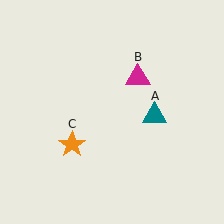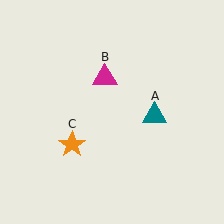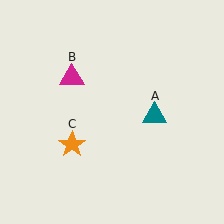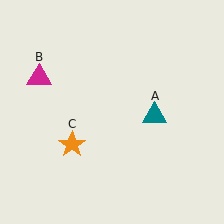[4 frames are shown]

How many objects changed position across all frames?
1 object changed position: magenta triangle (object B).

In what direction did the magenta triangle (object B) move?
The magenta triangle (object B) moved left.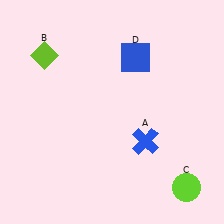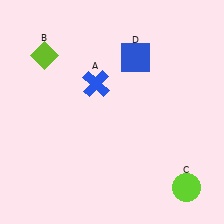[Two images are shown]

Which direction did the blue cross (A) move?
The blue cross (A) moved up.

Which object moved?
The blue cross (A) moved up.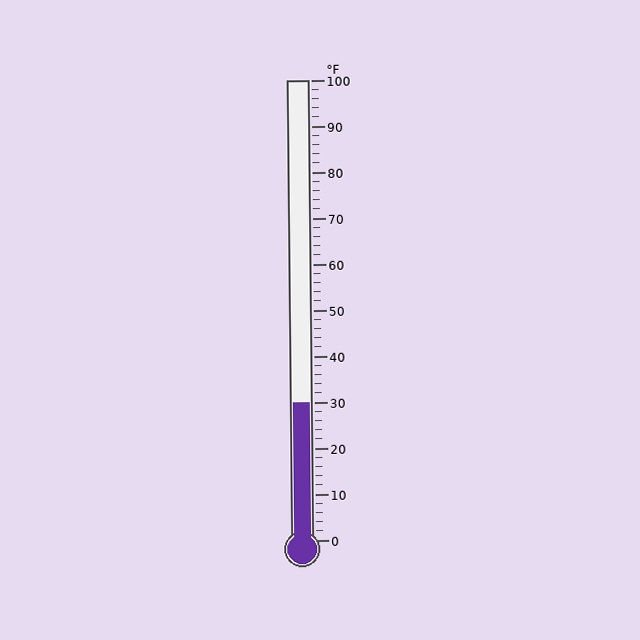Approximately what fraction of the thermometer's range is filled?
The thermometer is filled to approximately 30% of its range.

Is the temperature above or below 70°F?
The temperature is below 70°F.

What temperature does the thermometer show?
The thermometer shows approximately 30°F.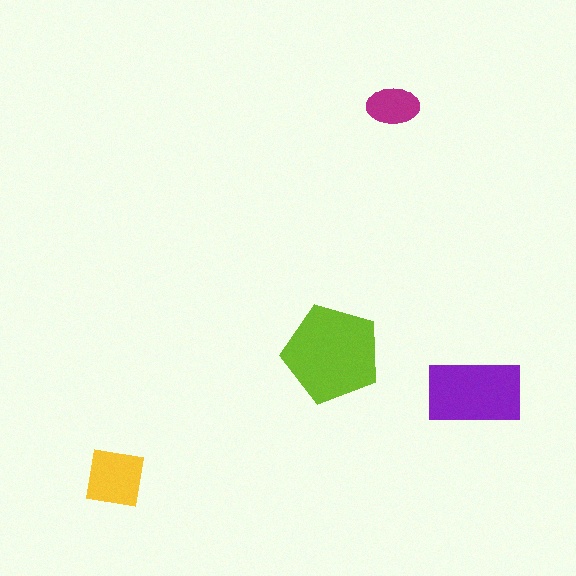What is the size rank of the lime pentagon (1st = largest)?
1st.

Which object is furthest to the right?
The purple rectangle is rightmost.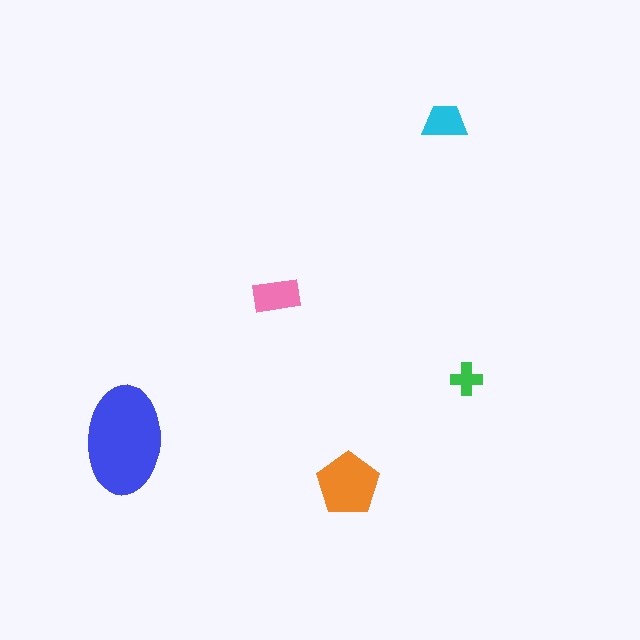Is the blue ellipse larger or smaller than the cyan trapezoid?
Larger.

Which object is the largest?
The blue ellipse.